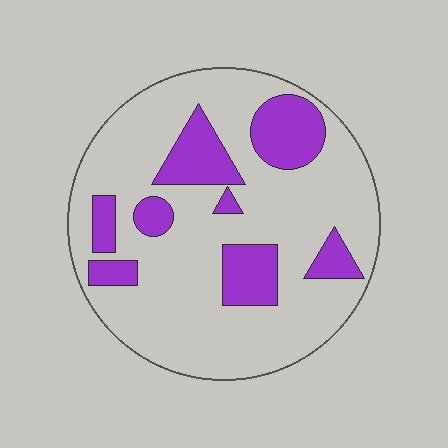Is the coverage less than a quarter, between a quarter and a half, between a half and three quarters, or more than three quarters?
Less than a quarter.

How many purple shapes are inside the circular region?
8.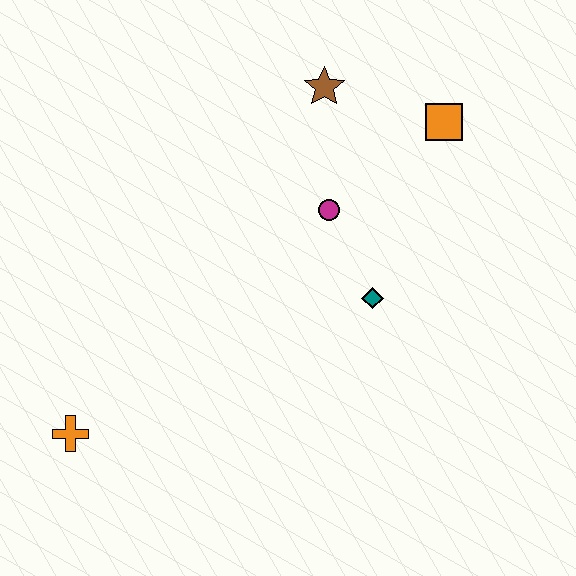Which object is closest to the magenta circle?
The teal diamond is closest to the magenta circle.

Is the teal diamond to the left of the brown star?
No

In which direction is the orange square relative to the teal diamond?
The orange square is above the teal diamond.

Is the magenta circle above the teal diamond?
Yes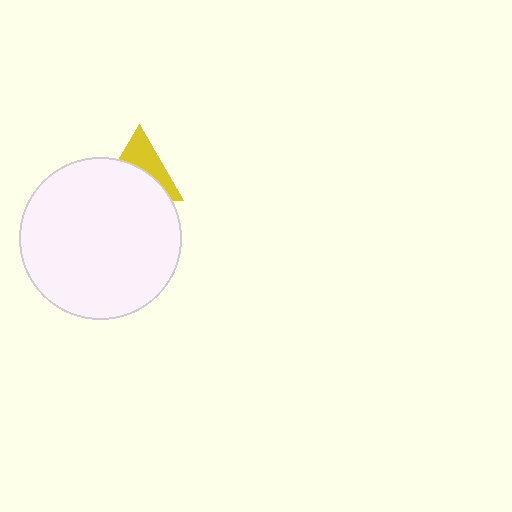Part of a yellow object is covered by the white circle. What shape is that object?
It is a triangle.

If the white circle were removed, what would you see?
You would see the complete yellow triangle.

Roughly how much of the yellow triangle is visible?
A small part of it is visible (roughly 42%).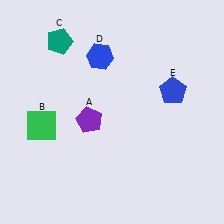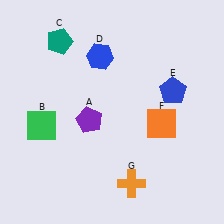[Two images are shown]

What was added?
An orange square (F), an orange cross (G) were added in Image 2.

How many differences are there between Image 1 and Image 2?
There are 2 differences between the two images.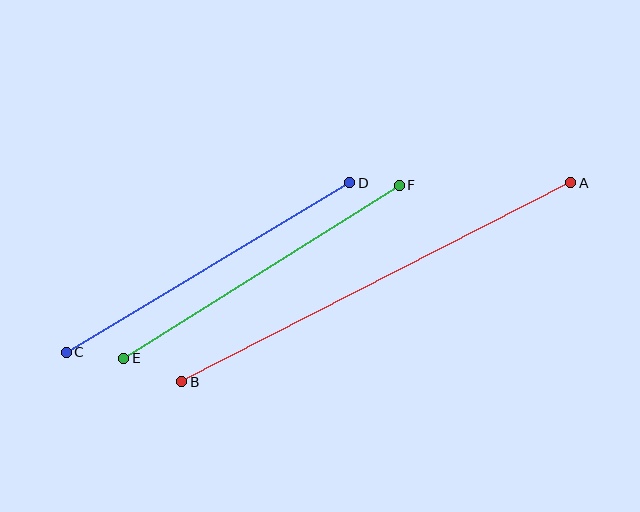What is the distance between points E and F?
The distance is approximately 325 pixels.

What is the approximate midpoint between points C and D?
The midpoint is at approximately (208, 267) pixels.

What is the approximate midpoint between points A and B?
The midpoint is at approximately (376, 282) pixels.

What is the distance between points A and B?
The distance is approximately 437 pixels.